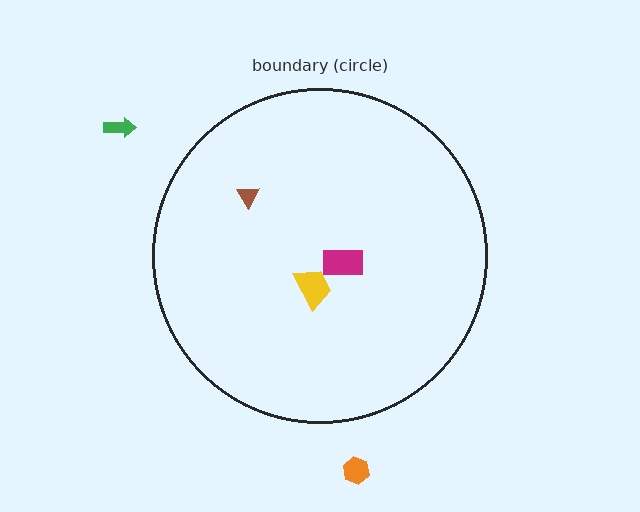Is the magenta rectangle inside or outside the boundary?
Inside.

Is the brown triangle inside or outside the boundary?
Inside.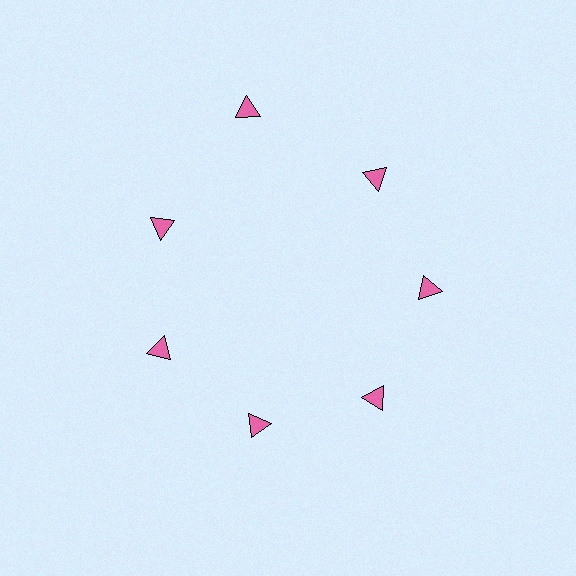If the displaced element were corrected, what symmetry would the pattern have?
It would have 7-fold rotational symmetry — the pattern would map onto itself every 51 degrees.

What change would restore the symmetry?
The symmetry would be restored by moving it inward, back onto the ring so that all 7 triangles sit at equal angles and equal distance from the center.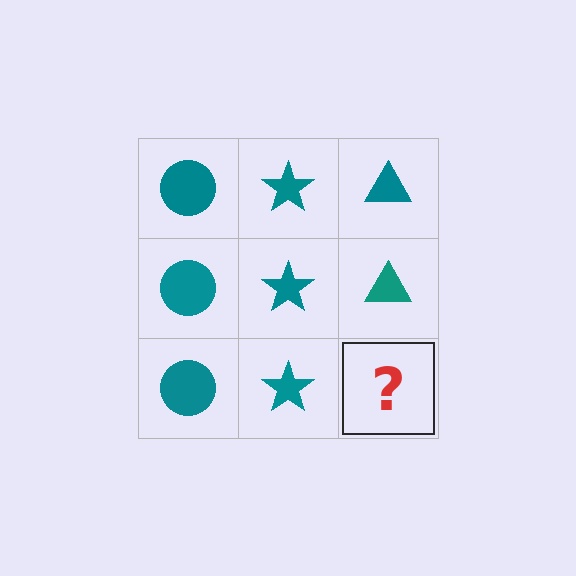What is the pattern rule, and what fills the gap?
The rule is that each column has a consistent shape. The gap should be filled with a teal triangle.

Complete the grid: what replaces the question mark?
The question mark should be replaced with a teal triangle.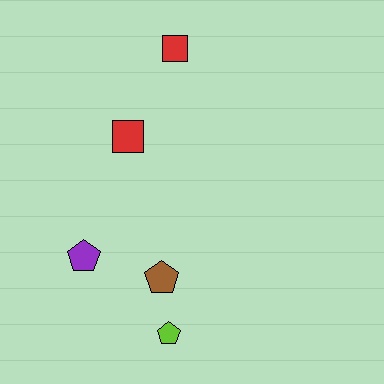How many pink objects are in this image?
There are no pink objects.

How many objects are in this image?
There are 5 objects.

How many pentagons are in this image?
There are 3 pentagons.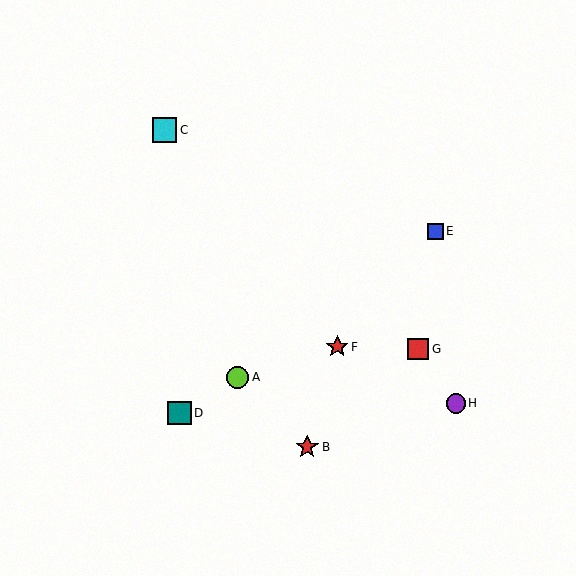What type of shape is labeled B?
Shape B is a red star.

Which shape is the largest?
The cyan square (labeled C) is the largest.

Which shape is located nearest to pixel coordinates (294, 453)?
The red star (labeled B) at (307, 447) is nearest to that location.